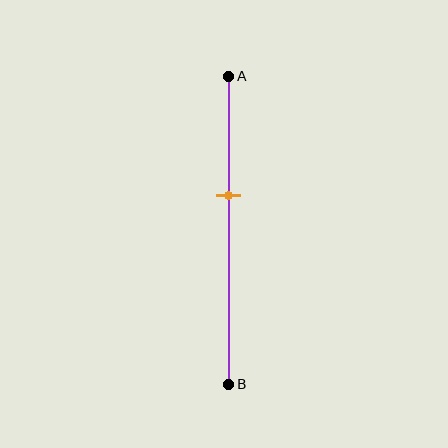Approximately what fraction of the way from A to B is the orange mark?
The orange mark is approximately 40% of the way from A to B.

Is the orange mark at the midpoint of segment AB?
No, the mark is at about 40% from A, not at the 50% midpoint.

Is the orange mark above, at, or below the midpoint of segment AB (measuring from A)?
The orange mark is above the midpoint of segment AB.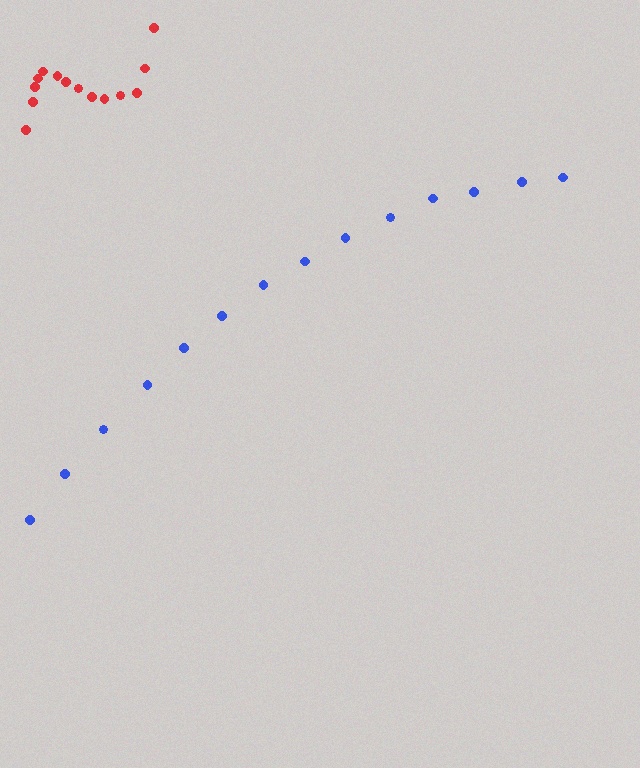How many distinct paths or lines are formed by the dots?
There are 2 distinct paths.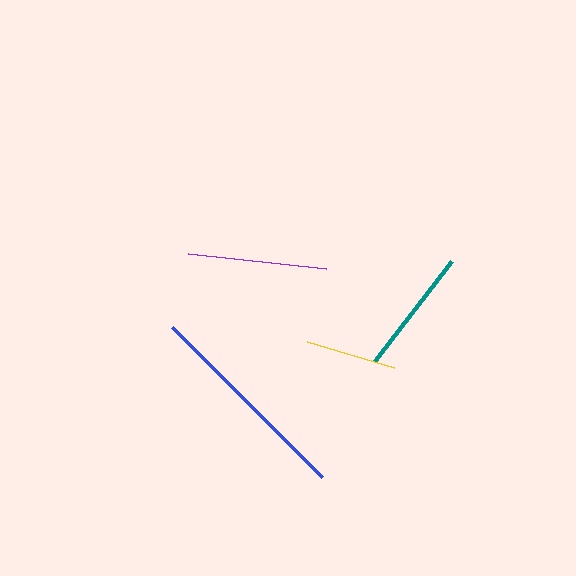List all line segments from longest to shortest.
From longest to shortest: blue, purple, teal, yellow.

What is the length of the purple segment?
The purple segment is approximately 138 pixels long.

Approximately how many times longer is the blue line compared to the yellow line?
The blue line is approximately 2.4 times the length of the yellow line.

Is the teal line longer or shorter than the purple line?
The purple line is longer than the teal line.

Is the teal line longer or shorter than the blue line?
The blue line is longer than the teal line.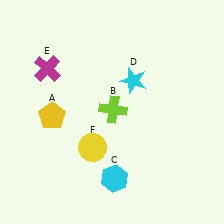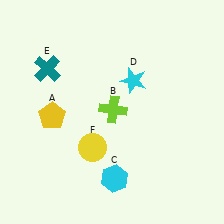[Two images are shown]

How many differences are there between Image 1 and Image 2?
There is 1 difference between the two images.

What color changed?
The cross (E) changed from magenta in Image 1 to teal in Image 2.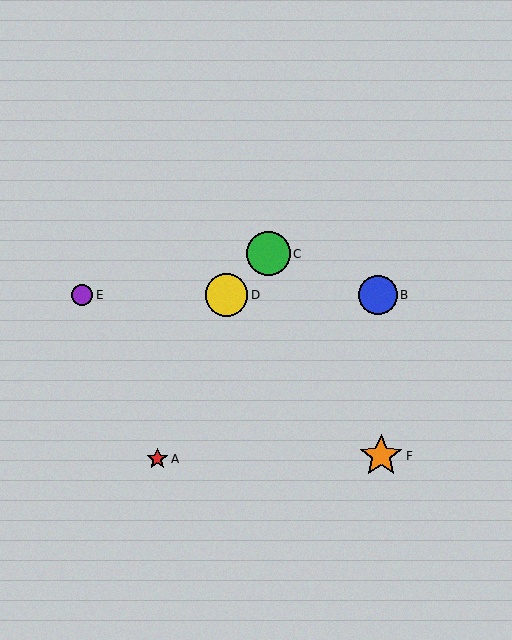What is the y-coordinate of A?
Object A is at y≈459.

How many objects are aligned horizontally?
3 objects (B, D, E) are aligned horizontally.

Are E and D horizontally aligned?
Yes, both are at y≈295.